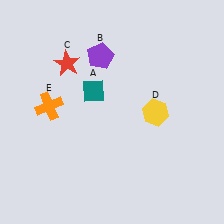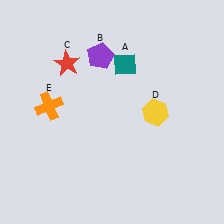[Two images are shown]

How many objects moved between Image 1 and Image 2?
1 object moved between the two images.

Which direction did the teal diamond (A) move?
The teal diamond (A) moved right.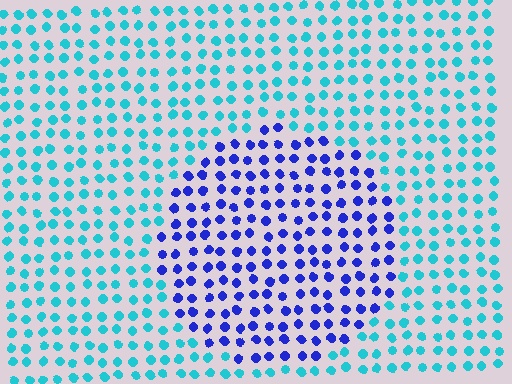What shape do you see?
I see a circle.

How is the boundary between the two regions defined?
The boundary is defined purely by a slight shift in hue (about 54 degrees). Spacing, size, and orientation are identical on both sides.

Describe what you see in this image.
The image is filled with small cyan elements in a uniform arrangement. A circle-shaped region is visible where the elements are tinted to a slightly different hue, forming a subtle color boundary.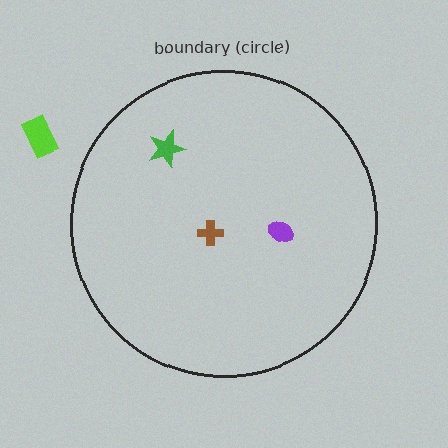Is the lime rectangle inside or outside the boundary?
Outside.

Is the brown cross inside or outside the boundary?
Inside.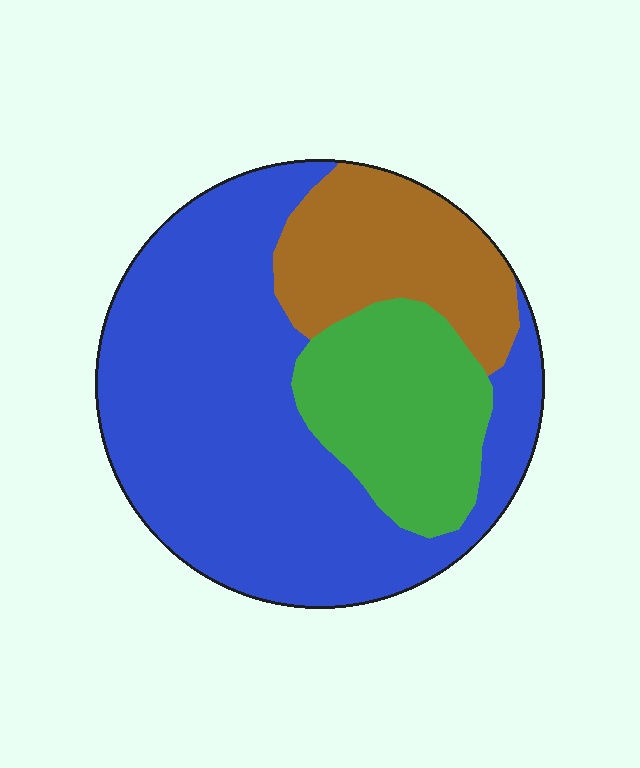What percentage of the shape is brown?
Brown takes up less than a quarter of the shape.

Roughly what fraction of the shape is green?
Green takes up about one fifth (1/5) of the shape.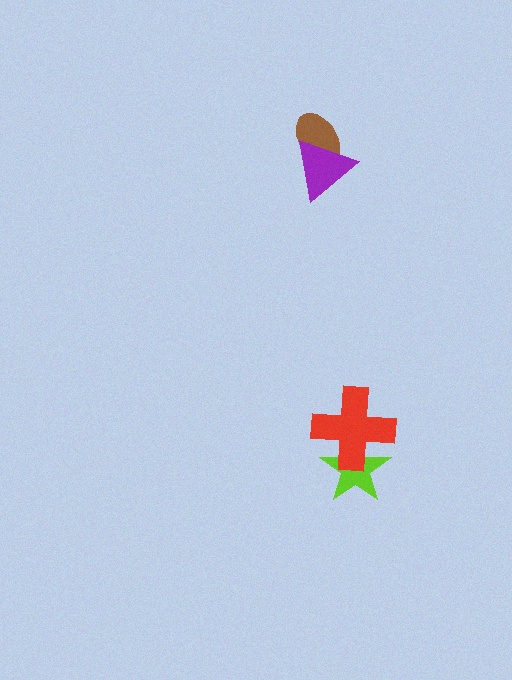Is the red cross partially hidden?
No, no other shape covers it.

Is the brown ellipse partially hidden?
Yes, it is partially covered by another shape.